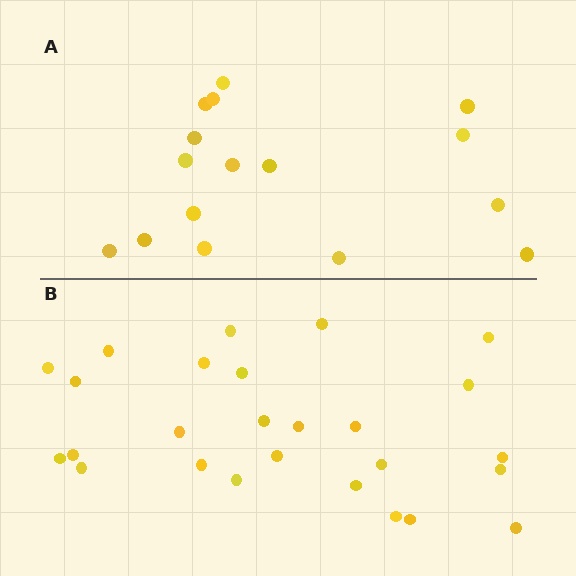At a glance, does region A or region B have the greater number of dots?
Region B (the bottom region) has more dots.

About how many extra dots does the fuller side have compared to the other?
Region B has roughly 10 or so more dots than region A.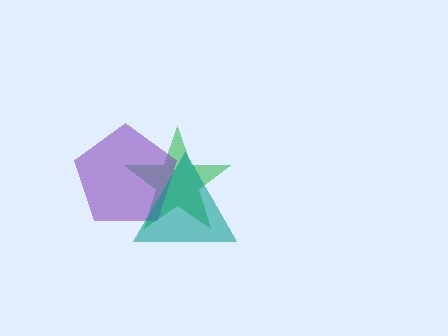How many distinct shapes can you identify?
There are 3 distinct shapes: a green star, a purple pentagon, a teal triangle.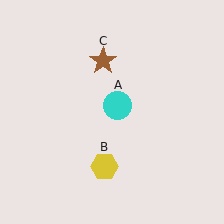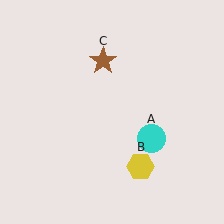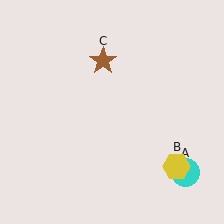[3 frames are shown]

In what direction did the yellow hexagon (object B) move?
The yellow hexagon (object B) moved right.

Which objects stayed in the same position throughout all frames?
Brown star (object C) remained stationary.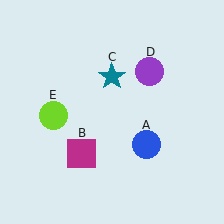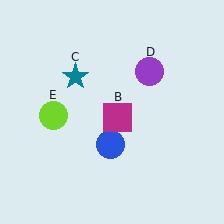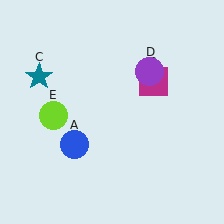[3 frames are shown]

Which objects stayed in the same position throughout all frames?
Purple circle (object D) and lime circle (object E) remained stationary.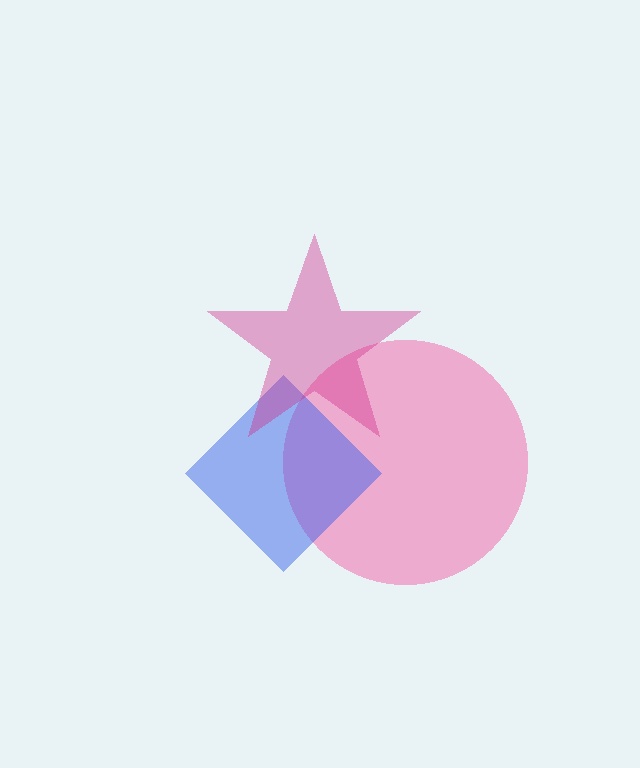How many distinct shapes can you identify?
There are 3 distinct shapes: a pink circle, a blue diamond, a magenta star.